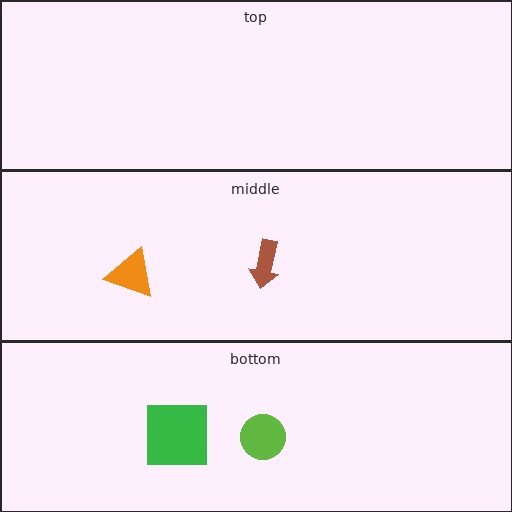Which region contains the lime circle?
The bottom region.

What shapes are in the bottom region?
The lime circle, the green square.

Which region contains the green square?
The bottom region.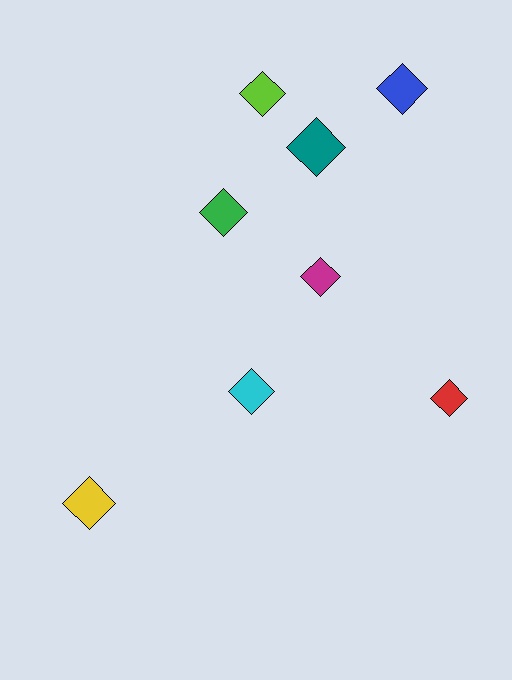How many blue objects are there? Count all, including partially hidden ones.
There is 1 blue object.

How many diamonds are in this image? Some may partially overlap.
There are 8 diamonds.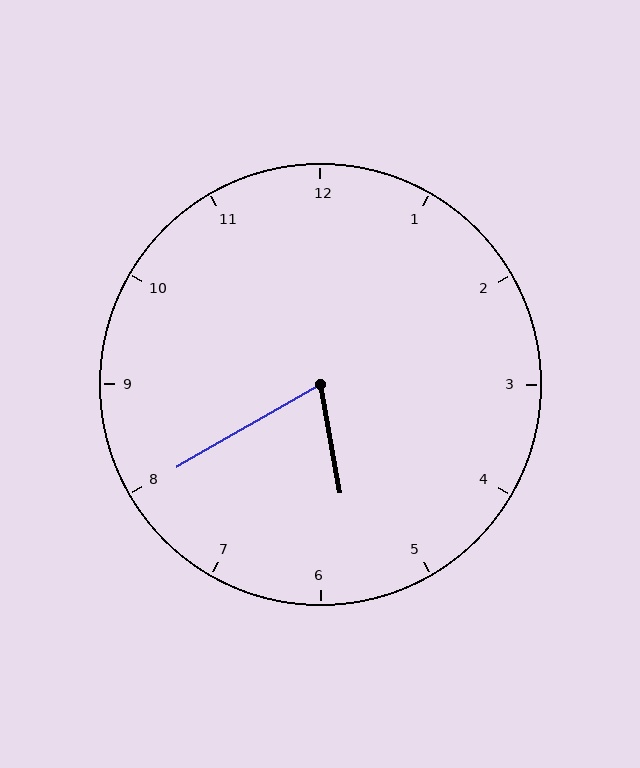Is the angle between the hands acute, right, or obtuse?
It is acute.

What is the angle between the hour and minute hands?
Approximately 70 degrees.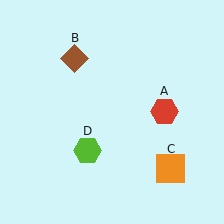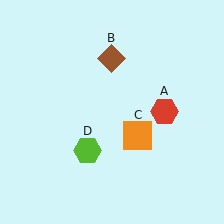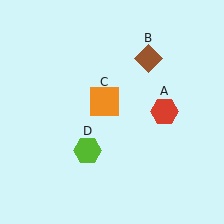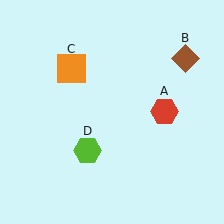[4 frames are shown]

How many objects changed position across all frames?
2 objects changed position: brown diamond (object B), orange square (object C).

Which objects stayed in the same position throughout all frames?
Red hexagon (object A) and lime hexagon (object D) remained stationary.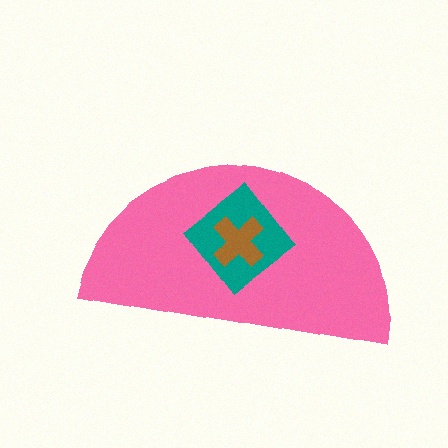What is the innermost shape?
The brown cross.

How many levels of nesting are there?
3.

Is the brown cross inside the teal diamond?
Yes.